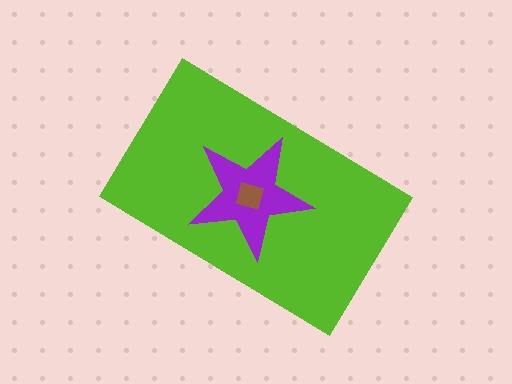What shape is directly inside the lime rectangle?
The purple star.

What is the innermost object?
The brown square.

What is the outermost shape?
The lime rectangle.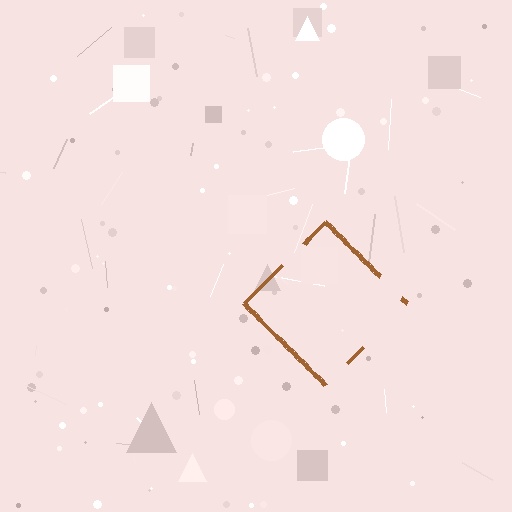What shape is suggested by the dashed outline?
The dashed outline suggests a diamond.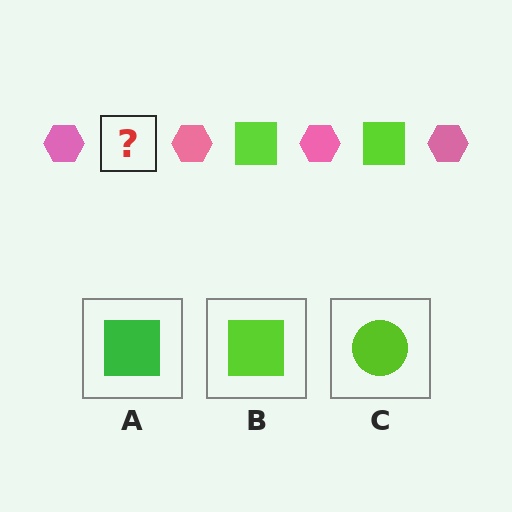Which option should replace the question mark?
Option B.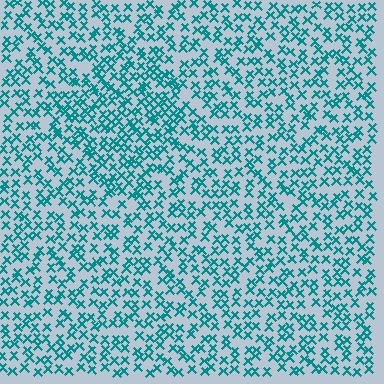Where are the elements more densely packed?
The elements are more densely packed inside the diamond boundary.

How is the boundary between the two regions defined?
The boundary is defined by a change in element density (approximately 1.5x ratio). All elements are the same color, size, and shape.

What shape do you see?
I see a diamond.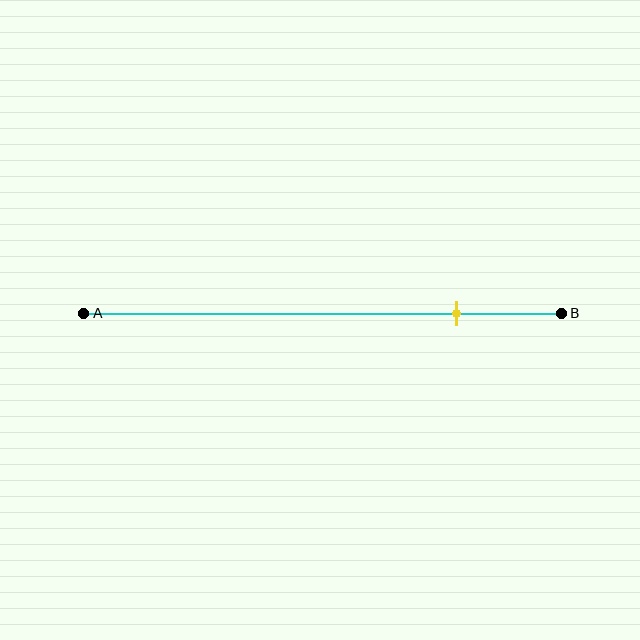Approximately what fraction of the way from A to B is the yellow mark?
The yellow mark is approximately 80% of the way from A to B.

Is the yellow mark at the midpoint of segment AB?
No, the mark is at about 80% from A, not at the 50% midpoint.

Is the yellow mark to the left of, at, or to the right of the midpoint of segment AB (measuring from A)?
The yellow mark is to the right of the midpoint of segment AB.